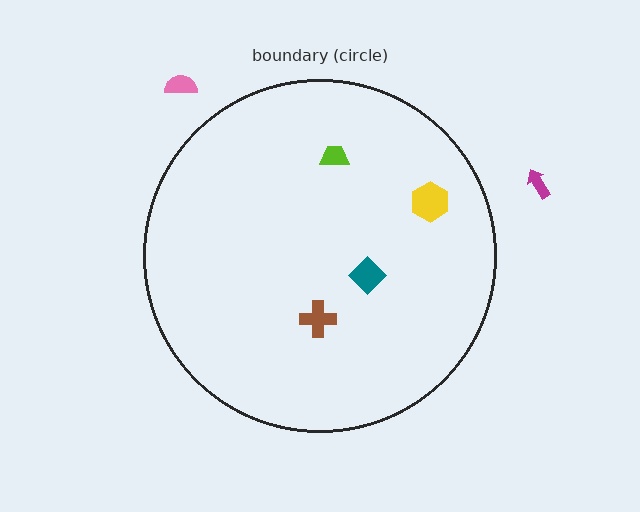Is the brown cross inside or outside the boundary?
Inside.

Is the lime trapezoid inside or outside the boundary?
Inside.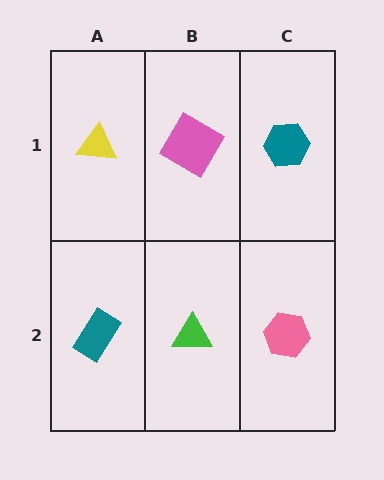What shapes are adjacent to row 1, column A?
A teal rectangle (row 2, column A), a pink square (row 1, column B).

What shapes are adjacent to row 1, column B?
A green triangle (row 2, column B), a yellow triangle (row 1, column A), a teal hexagon (row 1, column C).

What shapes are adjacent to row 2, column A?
A yellow triangle (row 1, column A), a green triangle (row 2, column B).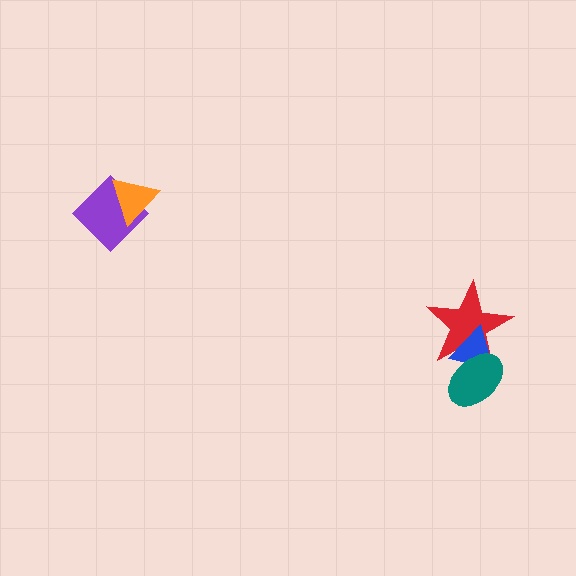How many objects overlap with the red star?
2 objects overlap with the red star.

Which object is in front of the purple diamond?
The orange triangle is in front of the purple diamond.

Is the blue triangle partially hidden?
Yes, it is partially covered by another shape.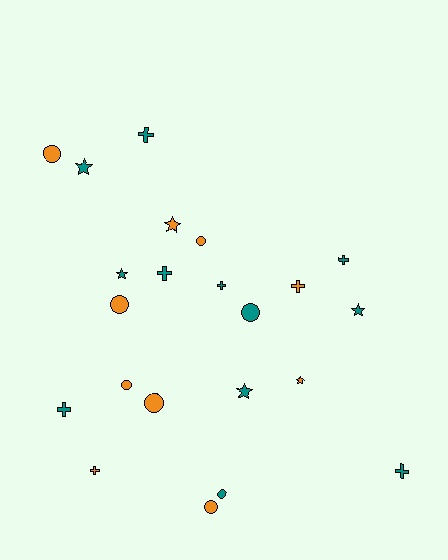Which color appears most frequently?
Teal, with 12 objects.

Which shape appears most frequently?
Circle, with 8 objects.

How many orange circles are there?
There are 6 orange circles.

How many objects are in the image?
There are 22 objects.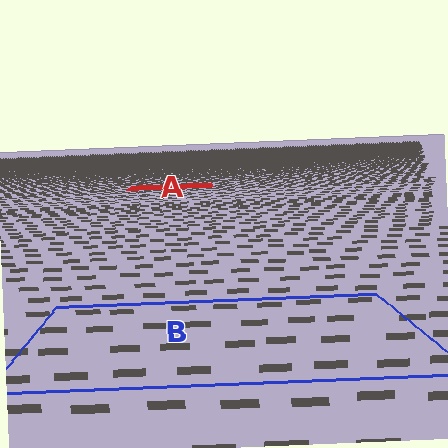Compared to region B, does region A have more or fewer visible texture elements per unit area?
Region A has more texture elements per unit area — they are packed more densely because it is farther away.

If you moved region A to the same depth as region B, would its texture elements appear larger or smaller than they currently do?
They would appear larger. At a closer depth, the same texture elements are projected at a bigger on-screen size.